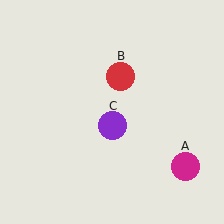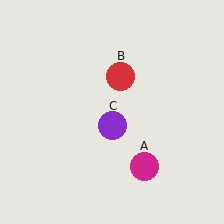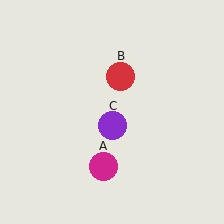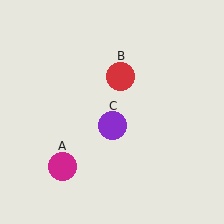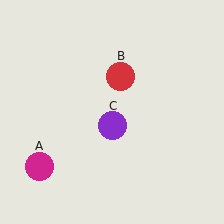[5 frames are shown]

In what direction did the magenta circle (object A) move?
The magenta circle (object A) moved left.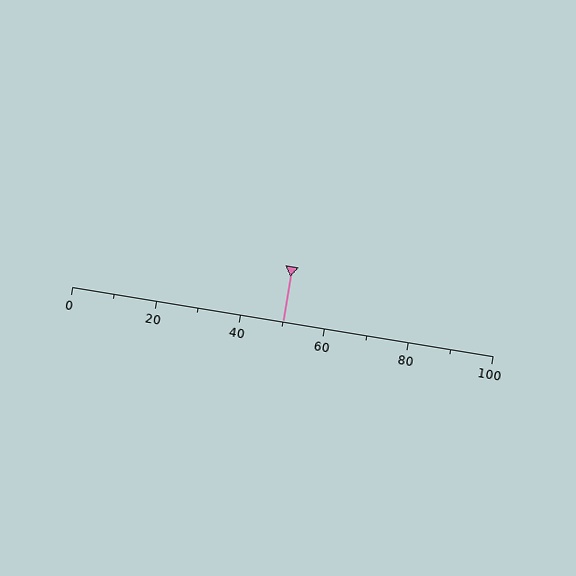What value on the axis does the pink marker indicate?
The marker indicates approximately 50.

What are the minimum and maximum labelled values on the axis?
The axis runs from 0 to 100.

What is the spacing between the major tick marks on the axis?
The major ticks are spaced 20 apart.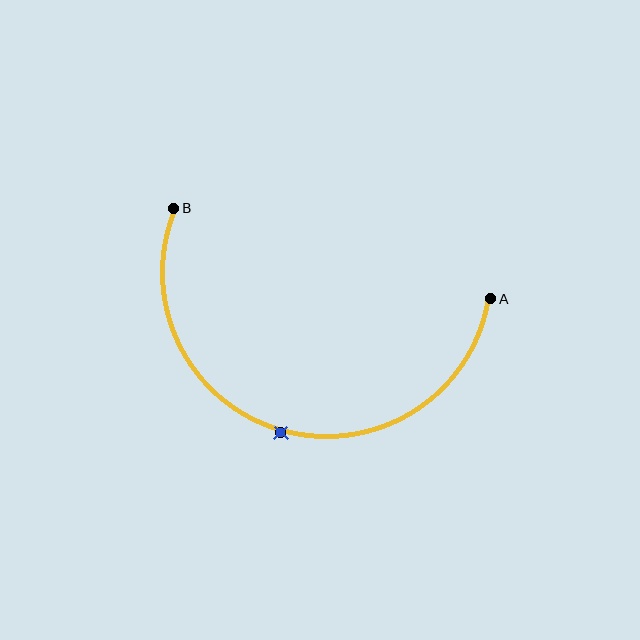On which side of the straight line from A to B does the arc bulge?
The arc bulges below the straight line connecting A and B.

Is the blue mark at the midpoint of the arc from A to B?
Yes. The blue mark lies on the arc at equal arc-length from both A and B — it is the arc midpoint.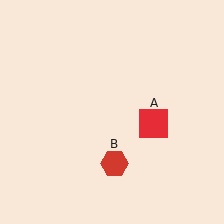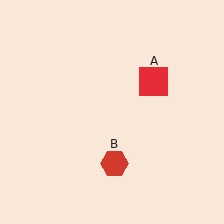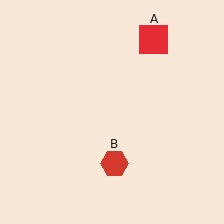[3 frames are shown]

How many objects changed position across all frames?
1 object changed position: red square (object A).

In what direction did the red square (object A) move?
The red square (object A) moved up.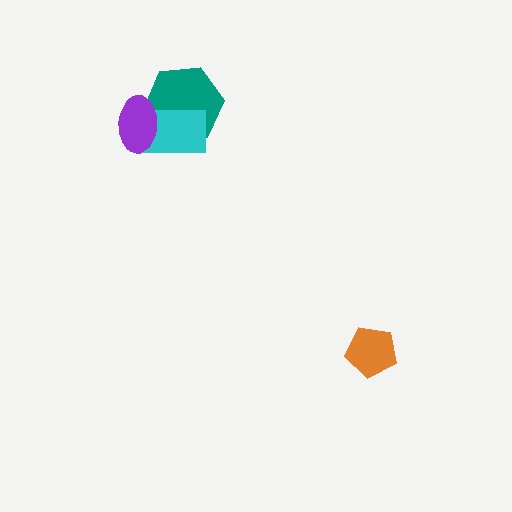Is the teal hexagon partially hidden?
Yes, it is partially covered by another shape.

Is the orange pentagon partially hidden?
No, no other shape covers it.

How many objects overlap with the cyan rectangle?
2 objects overlap with the cyan rectangle.